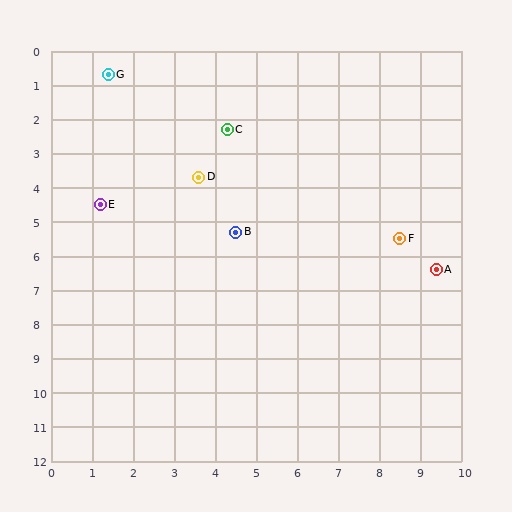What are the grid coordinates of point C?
Point C is at approximately (4.3, 2.3).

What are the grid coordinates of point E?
Point E is at approximately (1.2, 4.5).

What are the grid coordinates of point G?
Point G is at approximately (1.4, 0.7).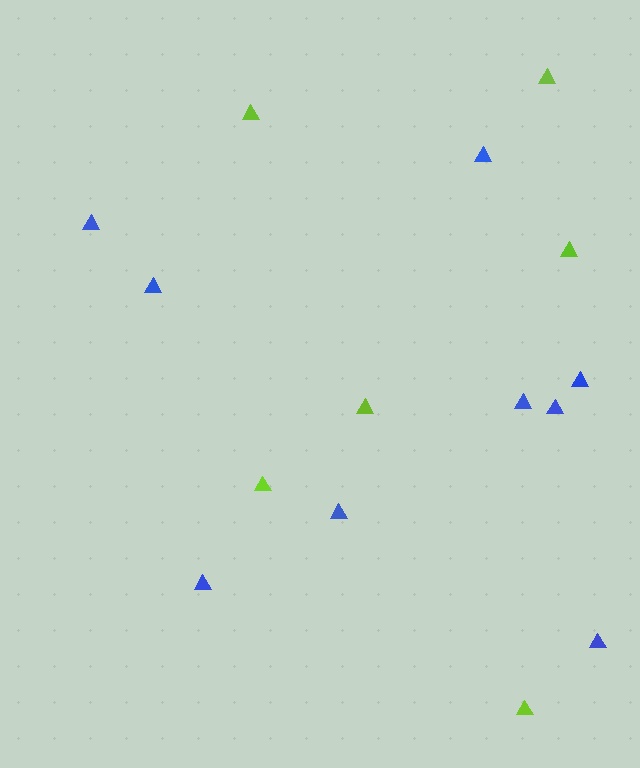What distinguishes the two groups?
There are 2 groups: one group of lime triangles (6) and one group of blue triangles (9).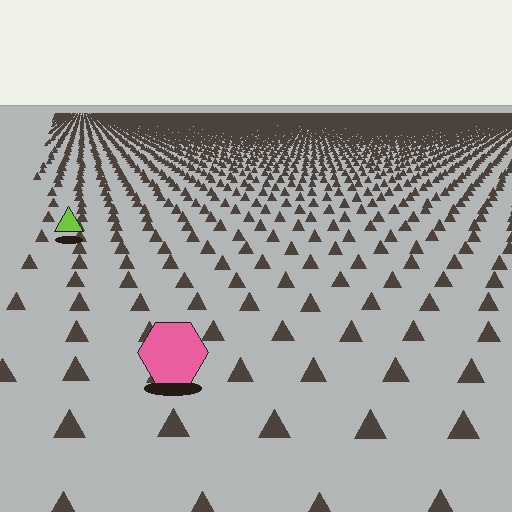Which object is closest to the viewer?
The pink hexagon is closest. The texture marks near it are larger and more spread out.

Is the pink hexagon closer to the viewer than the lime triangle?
Yes. The pink hexagon is closer — you can tell from the texture gradient: the ground texture is coarser near it.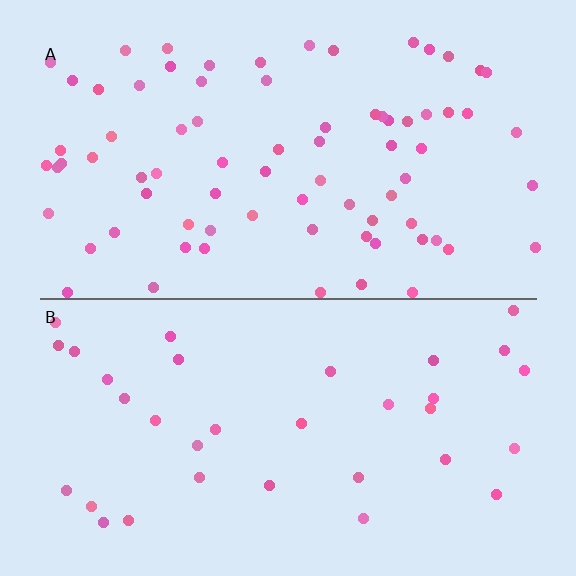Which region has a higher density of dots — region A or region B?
A (the top).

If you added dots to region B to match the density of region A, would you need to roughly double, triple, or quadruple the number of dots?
Approximately double.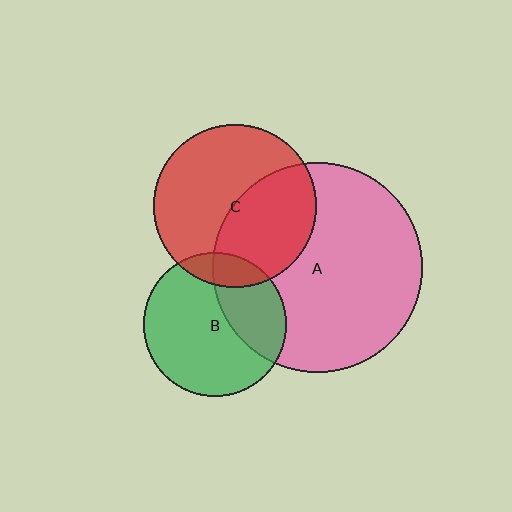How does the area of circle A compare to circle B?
Approximately 2.1 times.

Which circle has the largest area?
Circle A (pink).